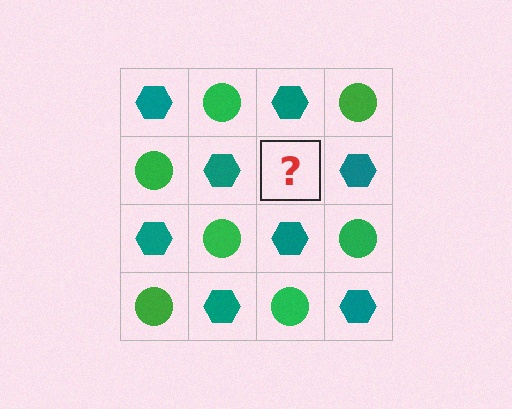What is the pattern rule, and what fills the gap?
The rule is that it alternates teal hexagon and green circle in a checkerboard pattern. The gap should be filled with a green circle.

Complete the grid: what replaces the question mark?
The question mark should be replaced with a green circle.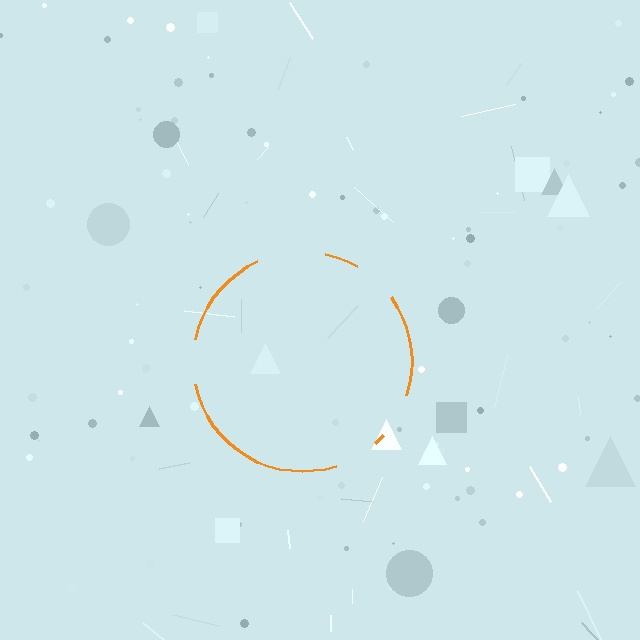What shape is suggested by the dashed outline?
The dashed outline suggests a circle.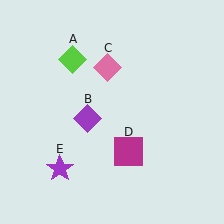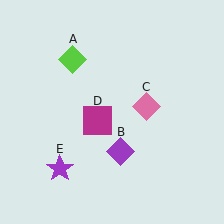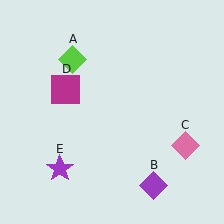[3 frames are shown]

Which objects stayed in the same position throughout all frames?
Lime diamond (object A) and purple star (object E) remained stationary.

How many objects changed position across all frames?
3 objects changed position: purple diamond (object B), pink diamond (object C), magenta square (object D).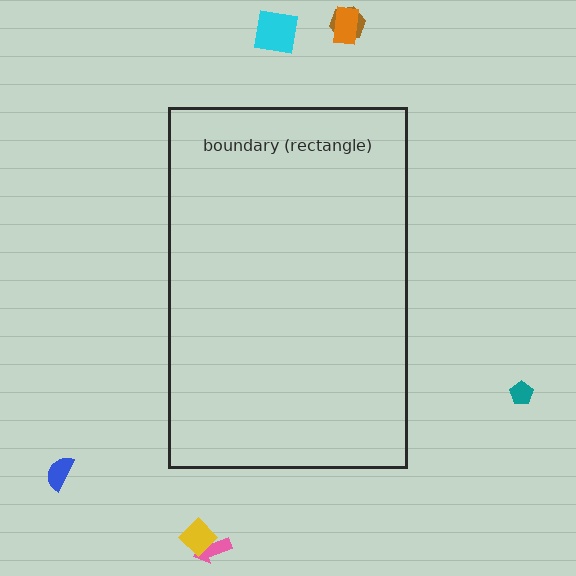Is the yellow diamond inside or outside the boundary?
Outside.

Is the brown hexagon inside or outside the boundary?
Outside.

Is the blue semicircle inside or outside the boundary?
Outside.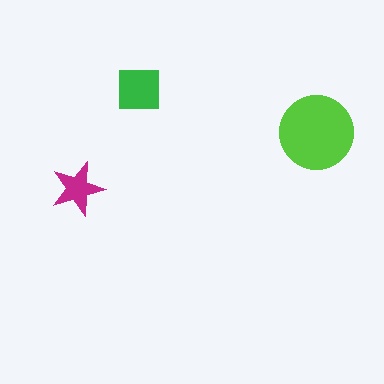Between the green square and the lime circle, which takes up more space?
The lime circle.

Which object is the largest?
The lime circle.